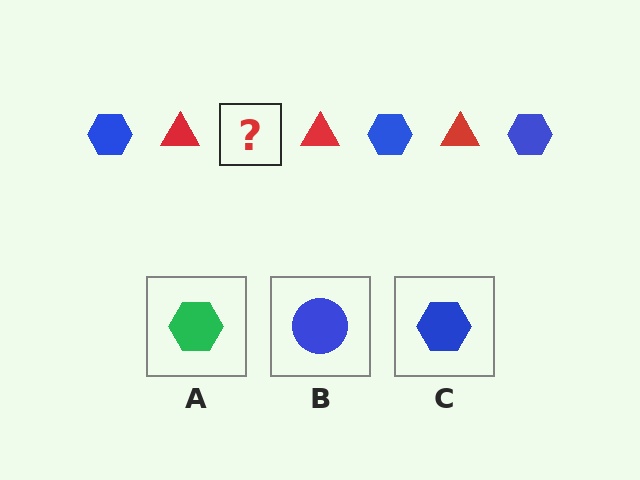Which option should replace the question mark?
Option C.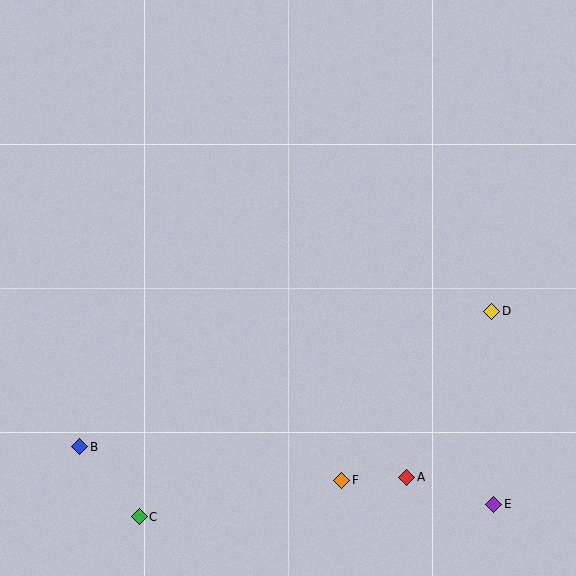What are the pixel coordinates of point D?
Point D is at (492, 311).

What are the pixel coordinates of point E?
Point E is at (494, 504).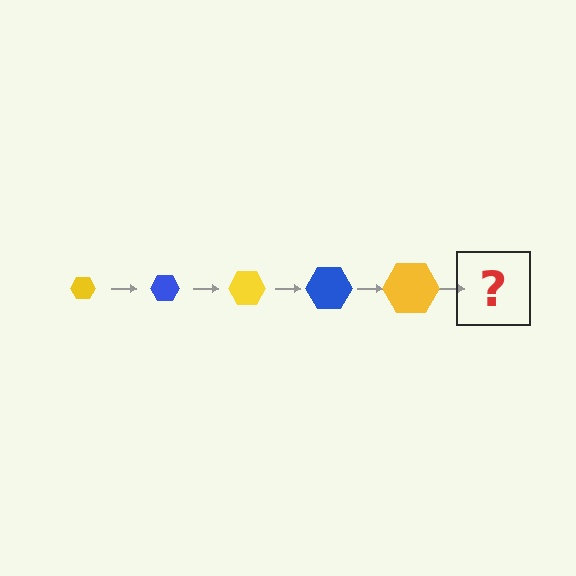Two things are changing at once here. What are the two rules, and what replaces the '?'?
The two rules are that the hexagon grows larger each step and the color cycles through yellow and blue. The '?' should be a blue hexagon, larger than the previous one.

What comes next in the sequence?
The next element should be a blue hexagon, larger than the previous one.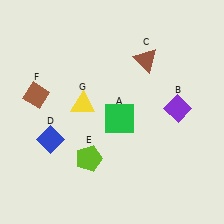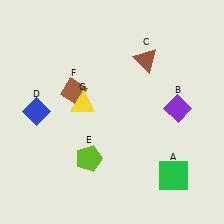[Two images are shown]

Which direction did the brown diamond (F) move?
The brown diamond (F) moved right.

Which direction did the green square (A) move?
The green square (A) moved down.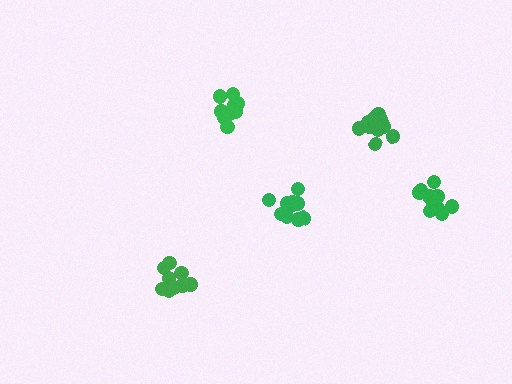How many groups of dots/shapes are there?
There are 5 groups.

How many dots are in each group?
Group 1: 10 dots, Group 2: 9 dots, Group 3: 14 dots, Group 4: 11 dots, Group 5: 12 dots (56 total).